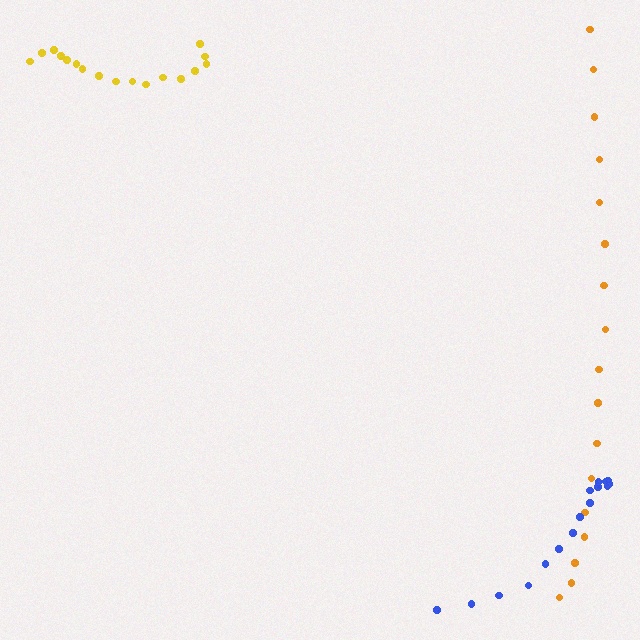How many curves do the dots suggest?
There are 3 distinct paths.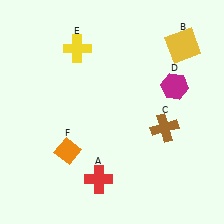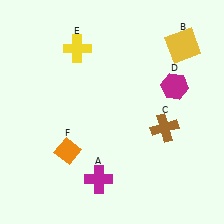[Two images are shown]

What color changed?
The cross (A) changed from red in Image 1 to magenta in Image 2.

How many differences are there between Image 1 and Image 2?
There is 1 difference between the two images.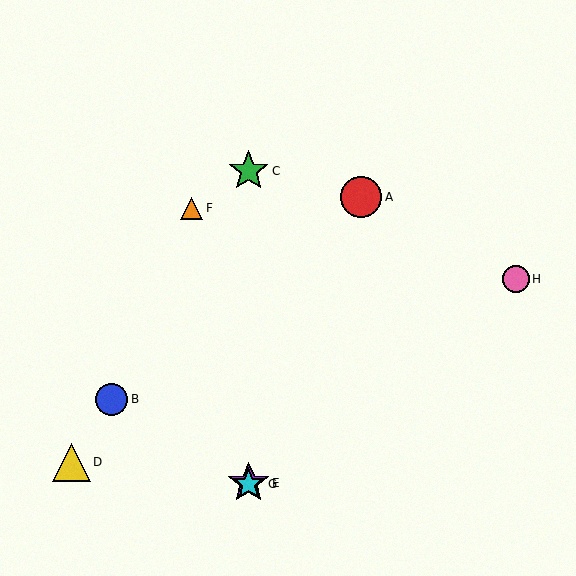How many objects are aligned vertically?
3 objects (C, E, G) are aligned vertically.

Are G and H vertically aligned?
No, G is at x≈249 and H is at x≈516.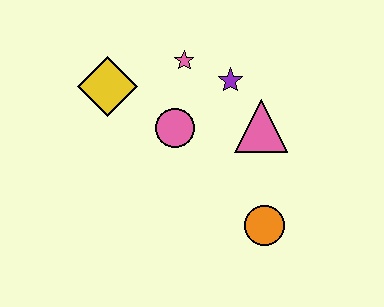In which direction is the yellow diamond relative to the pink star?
The yellow diamond is to the left of the pink star.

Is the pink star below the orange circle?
No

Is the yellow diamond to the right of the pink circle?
No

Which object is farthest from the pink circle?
The orange circle is farthest from the pink circle.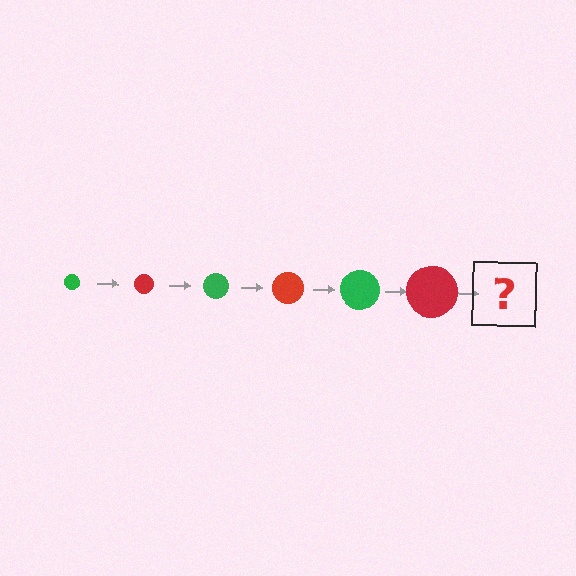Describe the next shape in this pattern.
It should be a green circle, larger than the previous one.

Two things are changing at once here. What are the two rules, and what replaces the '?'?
The two rules are that the circle grows larger each step and the color cycles through green and red. The '?' should be a green circle, larger than the previous one.